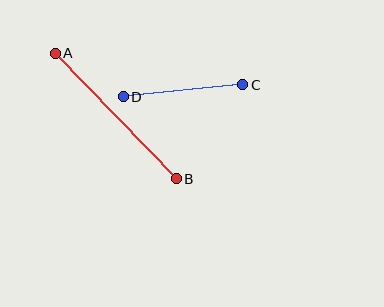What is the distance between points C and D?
The distance is approximately 120 pixels.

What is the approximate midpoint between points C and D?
The midpoint is at approximately (183, 91) pixels.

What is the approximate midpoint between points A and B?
The midpoint is at approximately (116, 116) pixels.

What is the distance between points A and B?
The distance is approximately 174 pixels.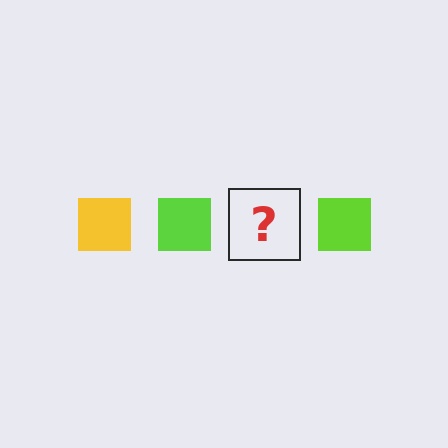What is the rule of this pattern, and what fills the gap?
The rule is that the pattern cycles through yellow, lime squares. The gap should be filled with a yellow square.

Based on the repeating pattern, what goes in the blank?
The blank should be a yellow square.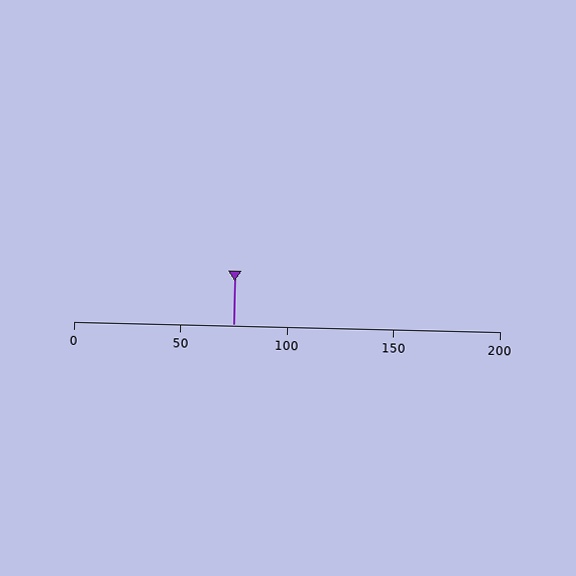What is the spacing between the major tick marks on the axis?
The major ticks are spaced 50 apart.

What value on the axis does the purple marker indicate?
The marker indicates approximately 75.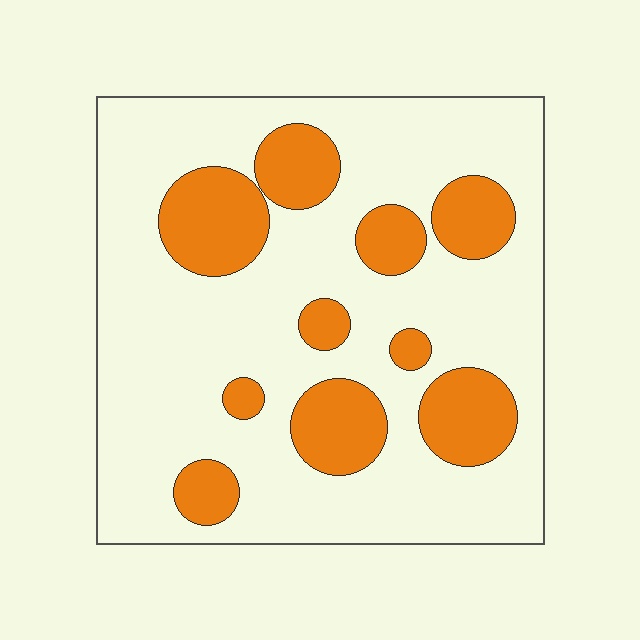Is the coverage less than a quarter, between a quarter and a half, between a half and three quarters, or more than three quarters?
Less than a quarter.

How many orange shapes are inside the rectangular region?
10.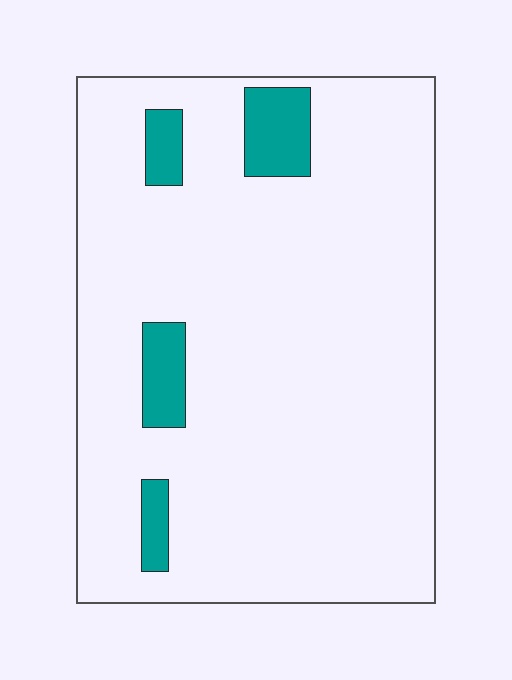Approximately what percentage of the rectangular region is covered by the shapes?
Approximately 10%.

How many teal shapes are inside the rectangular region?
4.